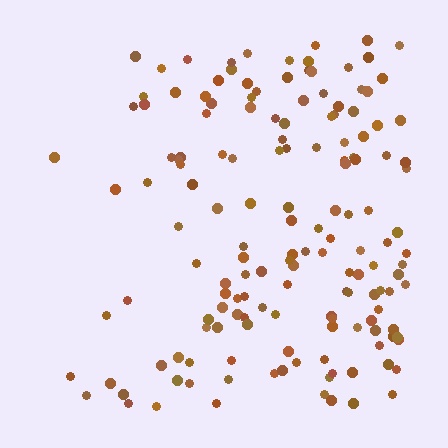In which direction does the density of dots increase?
From left to right, with the right side densest.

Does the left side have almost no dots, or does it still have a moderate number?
Still a moderate number, just noticeably fewer than the right.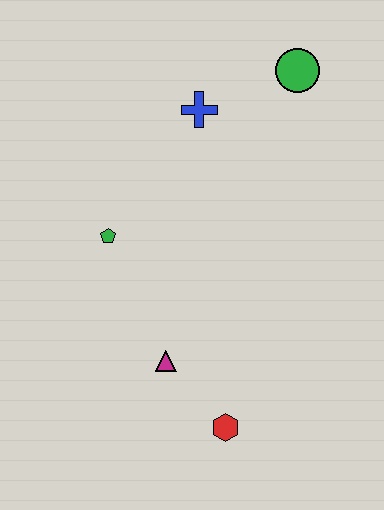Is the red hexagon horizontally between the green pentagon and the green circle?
Yes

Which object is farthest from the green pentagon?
The green circle is farthest from the green pentagon.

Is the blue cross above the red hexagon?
Yes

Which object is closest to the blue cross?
The green circle is closest to the blue cross.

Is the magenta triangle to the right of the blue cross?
No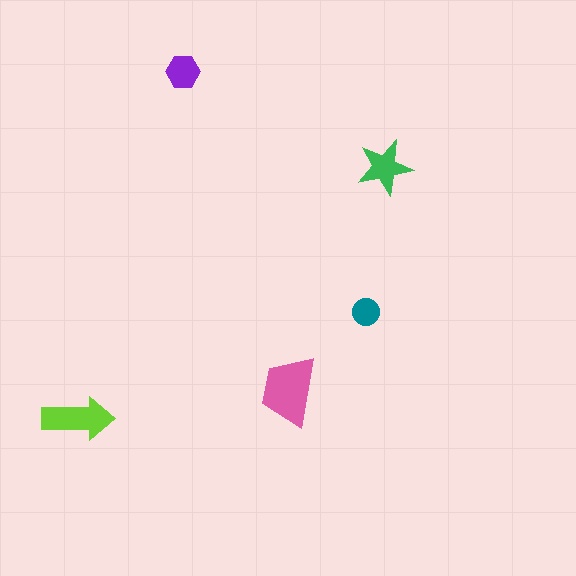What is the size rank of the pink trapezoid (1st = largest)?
1st.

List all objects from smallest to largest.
The teal circle, the purple hexagon, the green star, the lime arrow, the pink trapezoid.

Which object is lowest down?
The lime arrow is bottommost.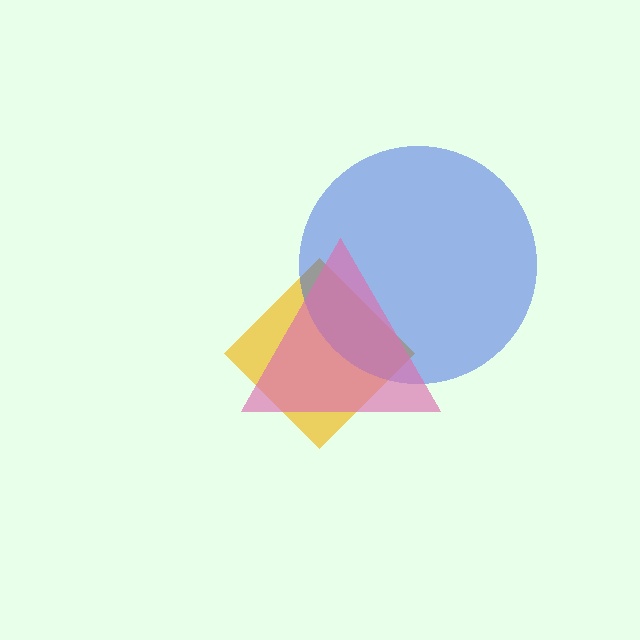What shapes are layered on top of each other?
The layered shapes are: a yellow diamond, a blue circle, a pink triangle.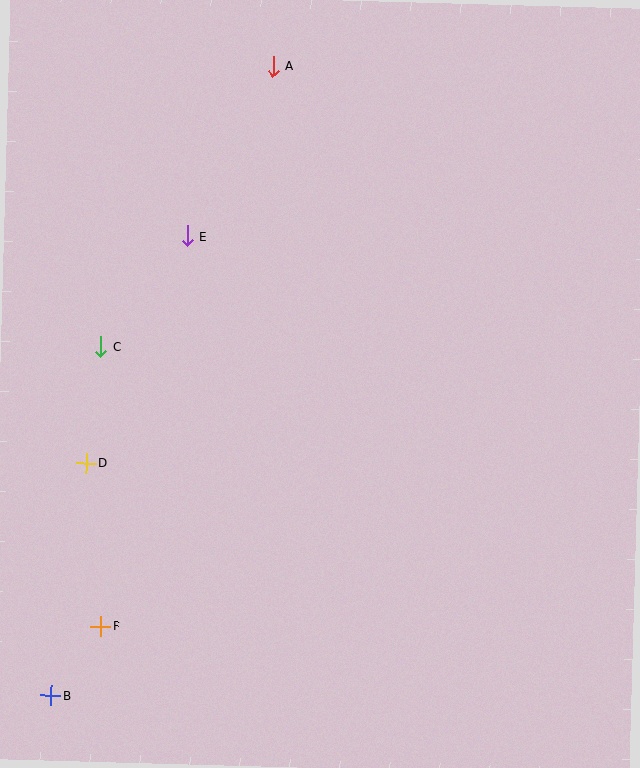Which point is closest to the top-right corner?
Point A is closest to the top-right corner.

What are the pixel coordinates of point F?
Point F is at (101, 626).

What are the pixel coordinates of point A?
Point A is at (273, 66).